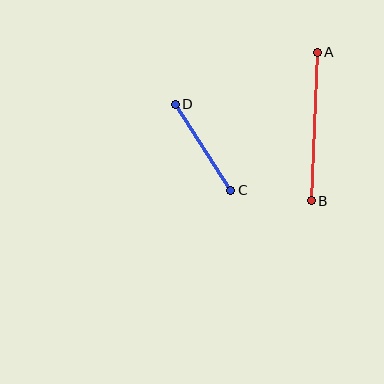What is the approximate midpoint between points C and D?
The midpoint is at approximately (203, 147) pixels.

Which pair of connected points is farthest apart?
Points A and B are farthest apart.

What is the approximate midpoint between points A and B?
The midpoint is at approximately (314, 126) pixels.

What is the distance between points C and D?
The distance is approximately 103 pixels.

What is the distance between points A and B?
The distance is approximately 149 pixels.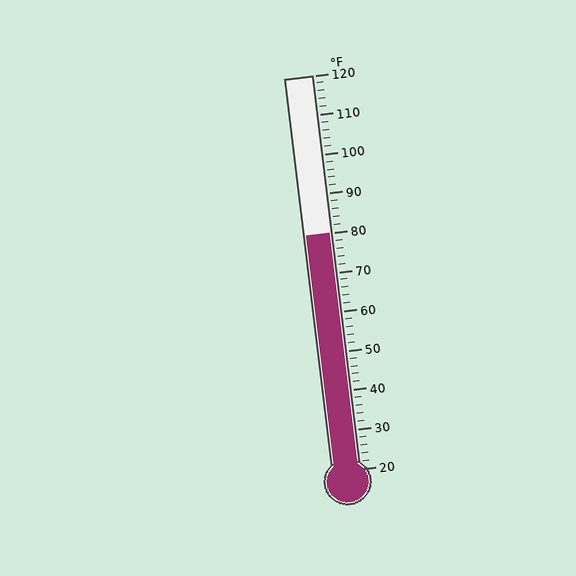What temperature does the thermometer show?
The thermometer shows approximately 80°F.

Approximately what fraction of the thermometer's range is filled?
The thermometer is filled to approximately 60% of its range.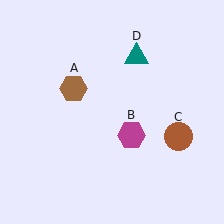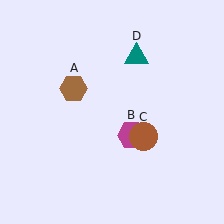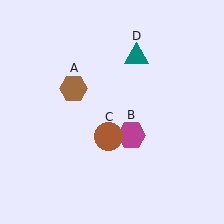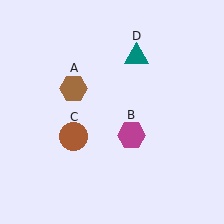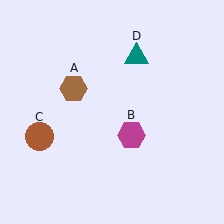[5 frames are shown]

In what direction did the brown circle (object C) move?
The brown circle (object C) moved left.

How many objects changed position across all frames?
1 object changed position: brown circle (object C).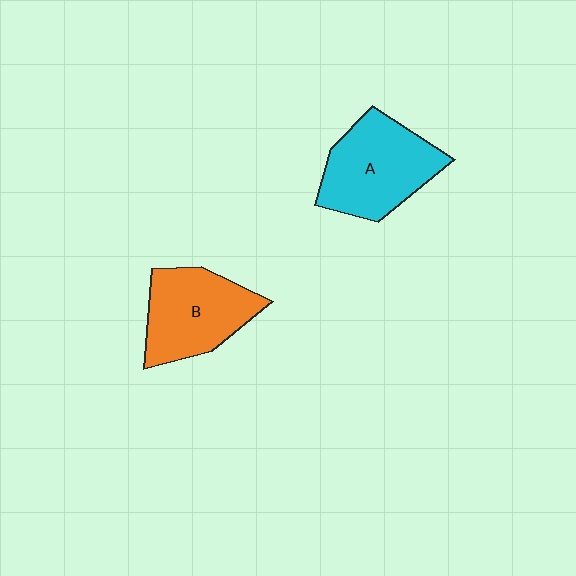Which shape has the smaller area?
Shape B (orange).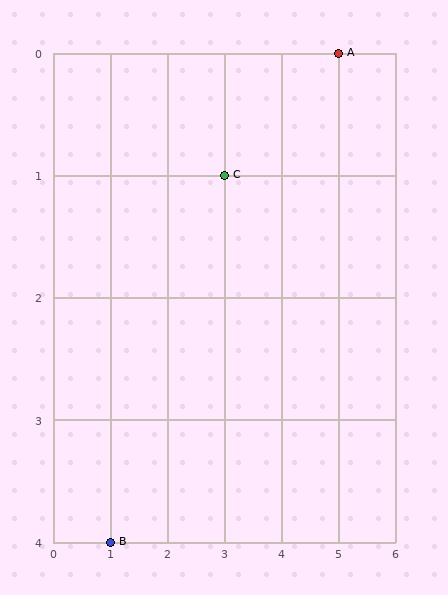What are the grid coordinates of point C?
Point C is at grid coordinates (3, 1).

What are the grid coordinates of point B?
Point B is at grid coordinates (1, 4).